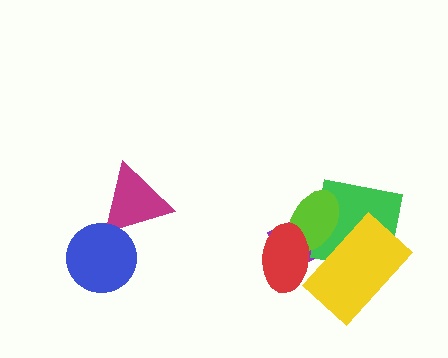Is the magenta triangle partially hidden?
Yes, it is partially covered by another shape.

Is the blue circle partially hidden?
No, no other shape covers it.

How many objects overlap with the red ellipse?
3 objects overlap with the red ellipse.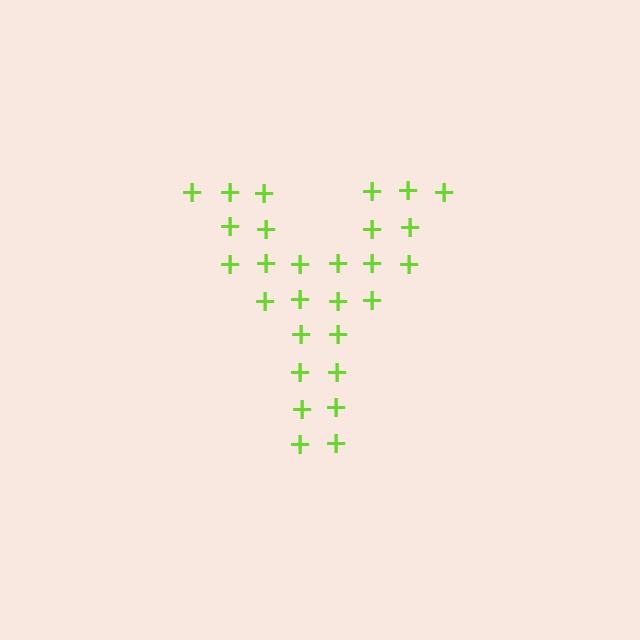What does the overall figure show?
The overall figure shows the letter Y.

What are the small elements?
The small elements are plus signs.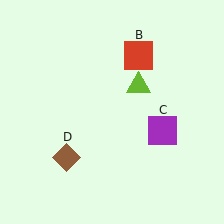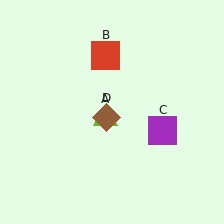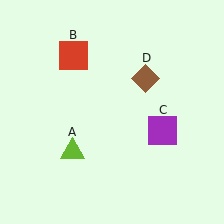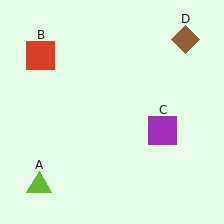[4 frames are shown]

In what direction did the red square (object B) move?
The red square (object B) moved left.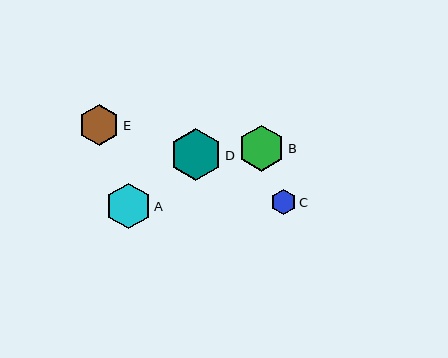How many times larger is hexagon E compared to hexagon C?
Hexagon E is approximately 1.6 times the size of hexagon C.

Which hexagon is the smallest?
Hexagon C is the smallest with a size of approximately 25 pixels.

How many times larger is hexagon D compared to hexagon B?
Hexagon D is approximately 1.1 times the size of hexagon B.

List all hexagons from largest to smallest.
From largest to smallest: D, B, A, E, C.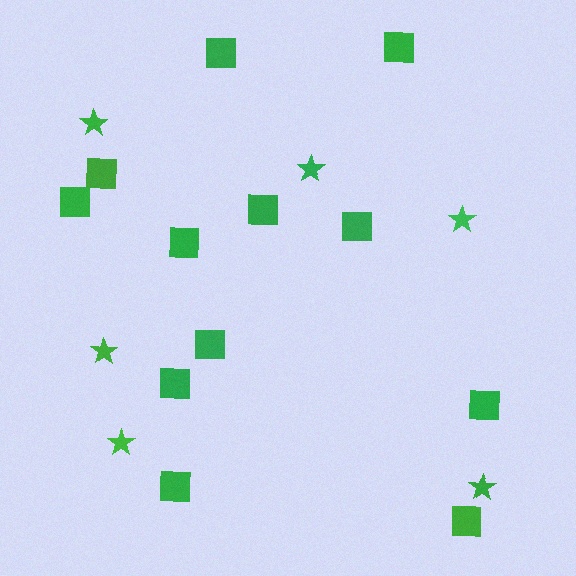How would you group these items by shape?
There are 2 groups: one group of stars (6) and one group of squares (12).